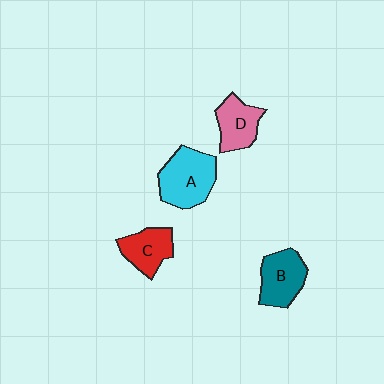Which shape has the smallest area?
Shape C (red).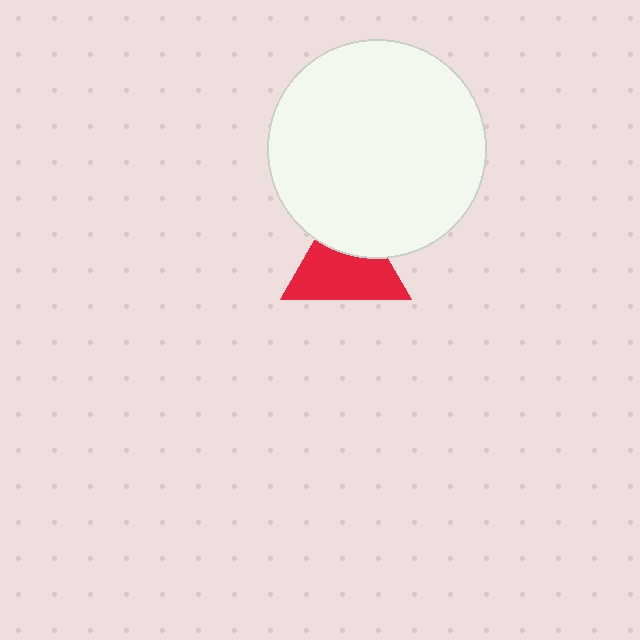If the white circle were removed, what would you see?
You would see the complete red triangle.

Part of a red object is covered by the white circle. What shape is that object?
It is a triangle.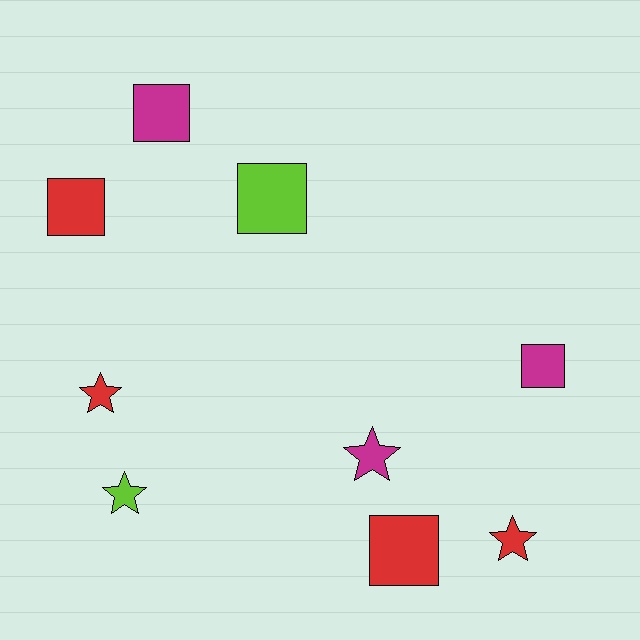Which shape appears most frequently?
Square, with 5 objects.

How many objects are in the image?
There are 9 objects.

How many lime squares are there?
There is 1 lime square.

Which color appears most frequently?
Red, with 4 objects.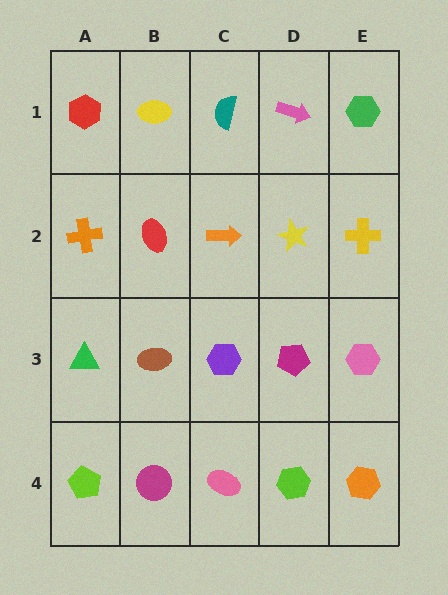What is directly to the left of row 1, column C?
A yellow ellipse.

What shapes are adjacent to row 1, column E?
A yellow cross (row 2, column E), a pink arrow (row 1, column D).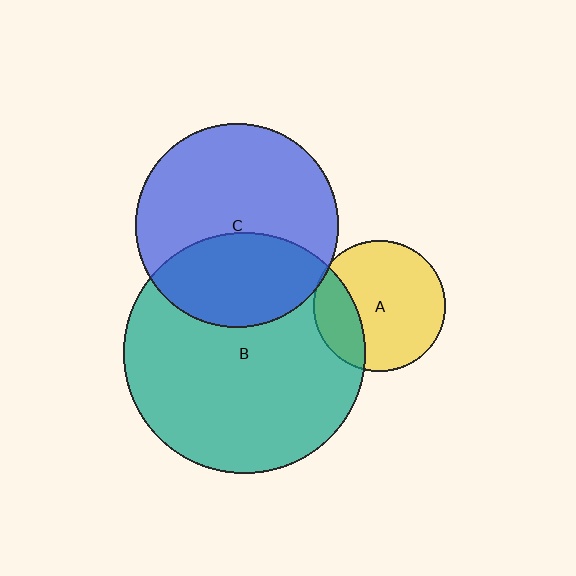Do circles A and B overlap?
Yes.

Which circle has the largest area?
Circle B (teal).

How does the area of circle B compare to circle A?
Approximately 3.4 times.